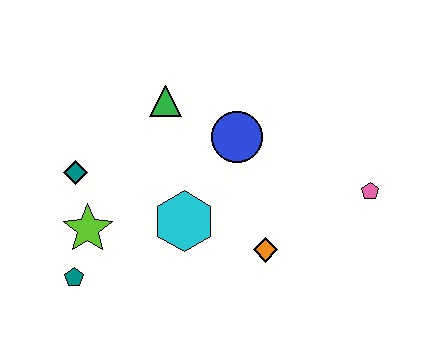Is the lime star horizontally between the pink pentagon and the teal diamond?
Yes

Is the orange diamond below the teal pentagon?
No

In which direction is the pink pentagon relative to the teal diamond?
The pink pentagon is to the right of the teal diamond.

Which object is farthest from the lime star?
The pink pentagon is farthest from the lime star.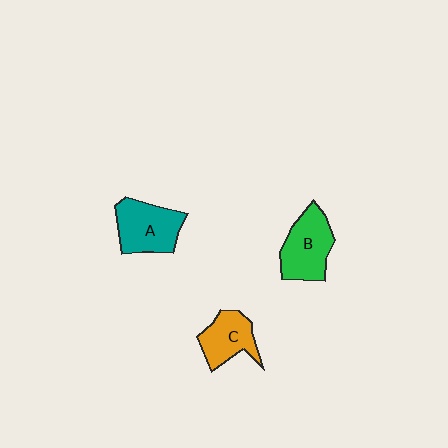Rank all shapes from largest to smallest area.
From largest to smallest: A (teal), B (green), C (orange).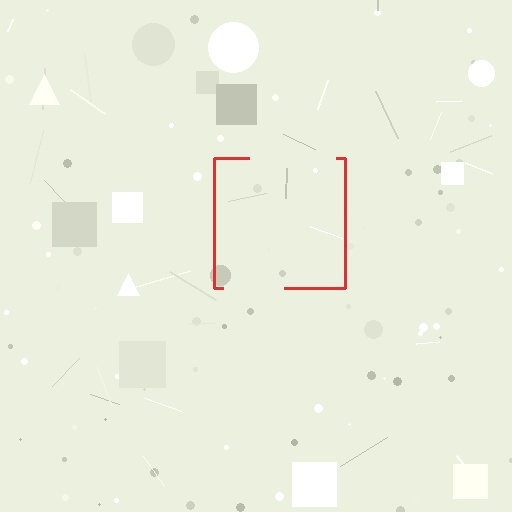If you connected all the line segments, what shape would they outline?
They would outline a square.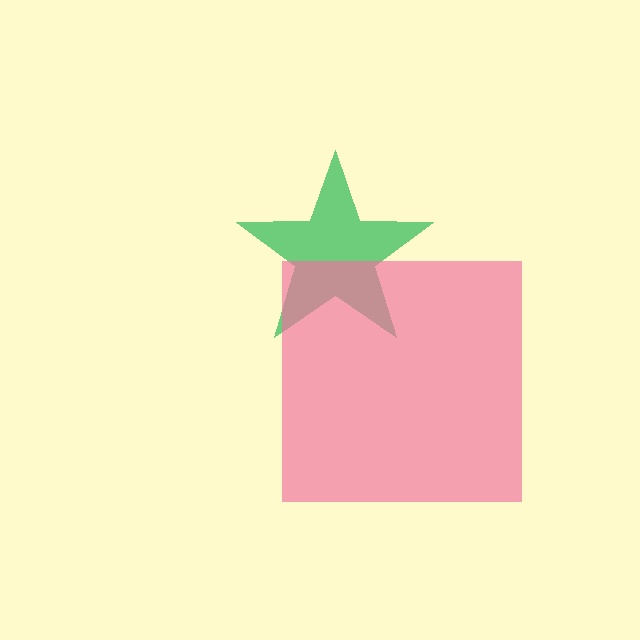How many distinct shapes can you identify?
There are 2 distinct shapes: a green star, a pink square.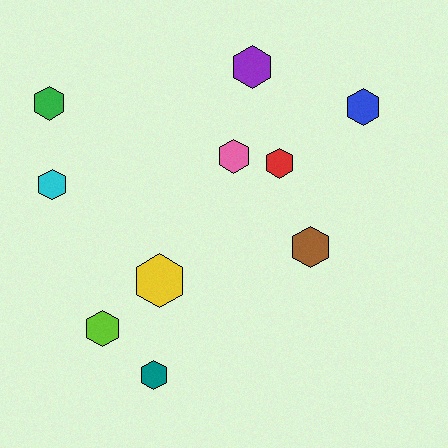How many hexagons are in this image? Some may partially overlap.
There are 10 hexagons.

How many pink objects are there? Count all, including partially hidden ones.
There is 1 pink object.